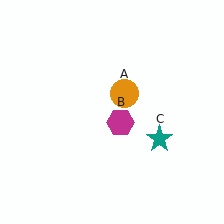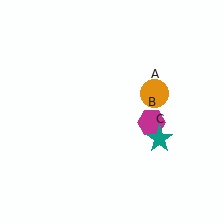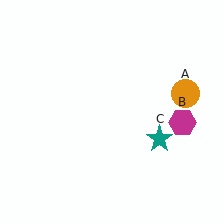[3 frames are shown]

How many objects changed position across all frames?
2 objects changed position: orange circle (object A), magenta hexagon (object B).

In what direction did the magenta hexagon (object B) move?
The magenta hexagon (object B) moved right.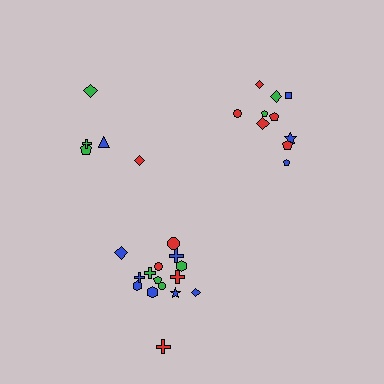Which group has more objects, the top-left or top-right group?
The top-right group.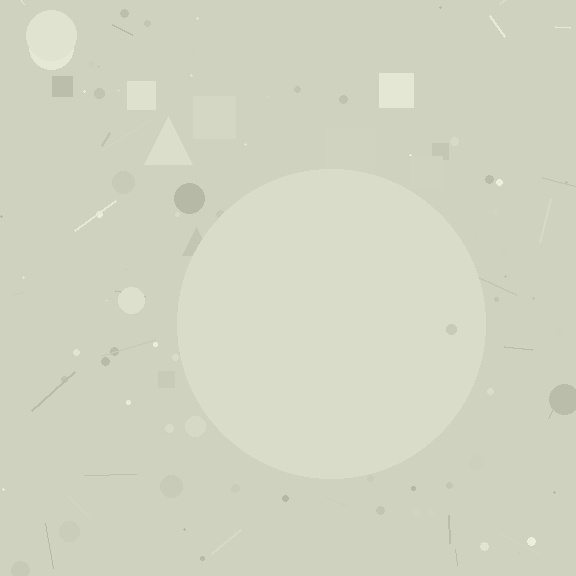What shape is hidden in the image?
A circle is hidden in the image.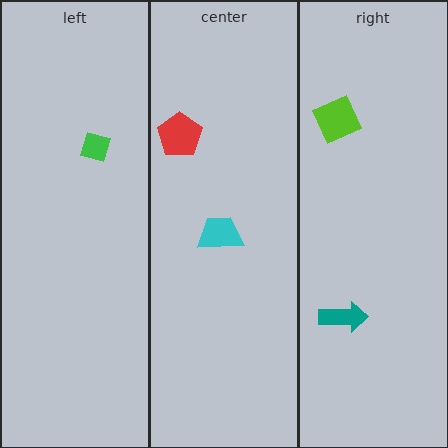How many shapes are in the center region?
2.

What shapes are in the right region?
The teal arrow, the lime square.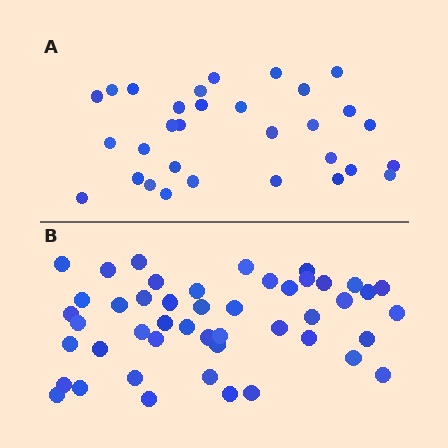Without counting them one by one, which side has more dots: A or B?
Region B (the bottom region) has more dots.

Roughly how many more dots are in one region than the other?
Region B has approximately 15 more dots than region A.